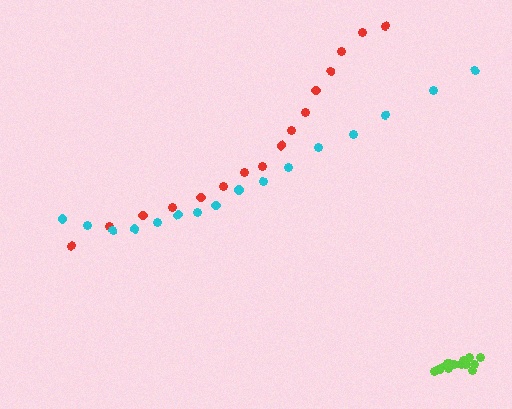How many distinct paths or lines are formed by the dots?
There are 3 distinct paths.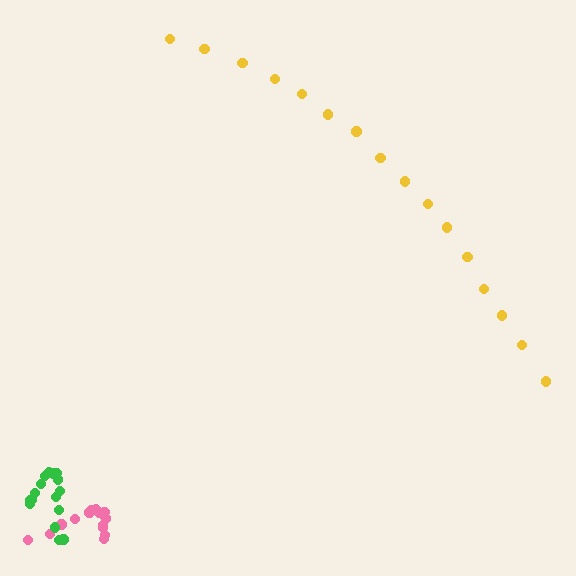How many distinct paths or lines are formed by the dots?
There are 3 distinct paths.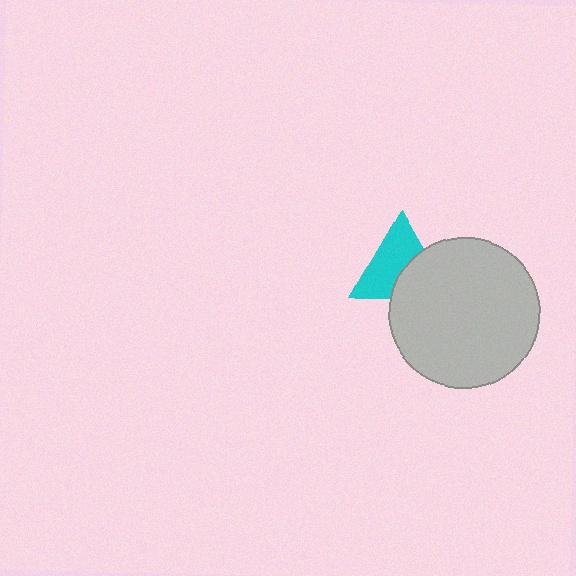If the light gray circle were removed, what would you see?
You would see the complete cyan triangle.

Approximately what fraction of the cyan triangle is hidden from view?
Roughly 40% of the cyan triangle is hidden behind the light gray circle.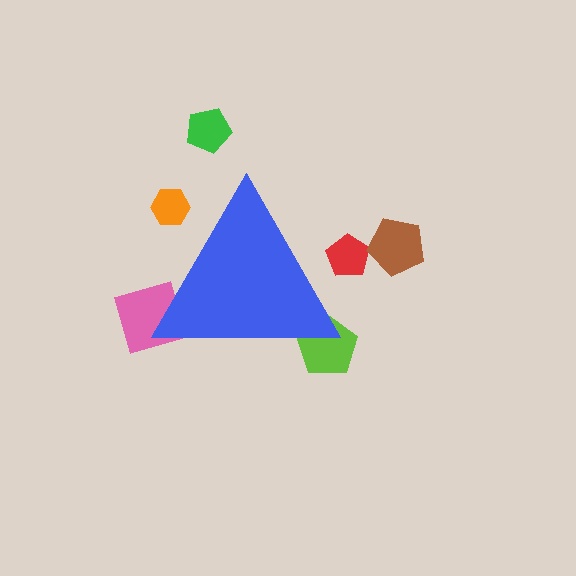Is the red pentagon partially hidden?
Yes, the red pentagon is partially hidden behind the blue triangle.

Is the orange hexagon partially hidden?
Yes, the orange hexagon is partially hidden behind the blue triangle.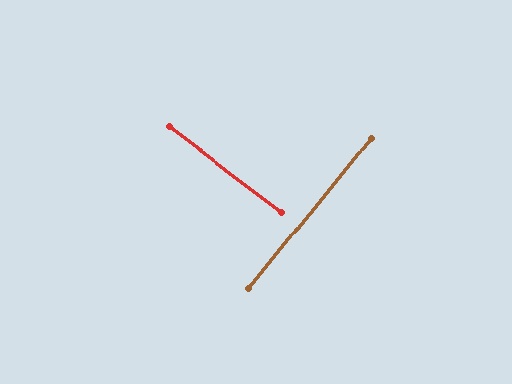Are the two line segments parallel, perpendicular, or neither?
Perpendicular — they meet at approximately 89°.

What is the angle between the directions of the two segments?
Approximately 89 degrees.